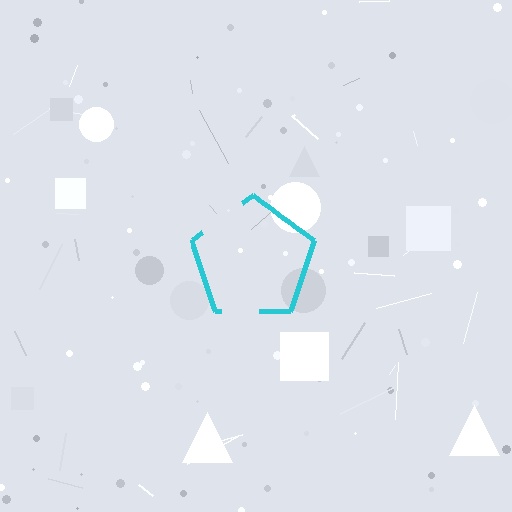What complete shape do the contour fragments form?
The contour fragments form a pentagon.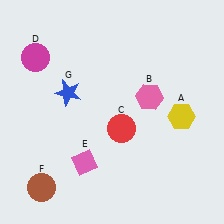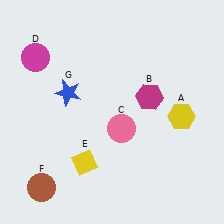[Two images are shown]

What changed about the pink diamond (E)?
In Image 1, E is pink. In Image 2, it changed to yellow.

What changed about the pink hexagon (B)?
In Image 1, B is pink. In Image 2, it changed to magenta.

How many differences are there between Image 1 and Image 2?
There are 3 differences between the two images.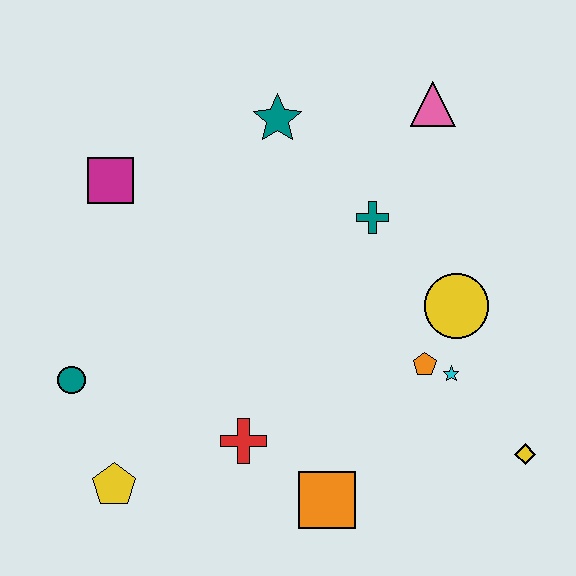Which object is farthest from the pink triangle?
The yellow pentagon is farthest from the pink triangle.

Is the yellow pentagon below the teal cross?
Yes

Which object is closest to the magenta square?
The teal star is closest to the magenta square.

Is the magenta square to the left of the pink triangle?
Yes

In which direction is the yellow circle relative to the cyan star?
The yellow circle is above the cyan star.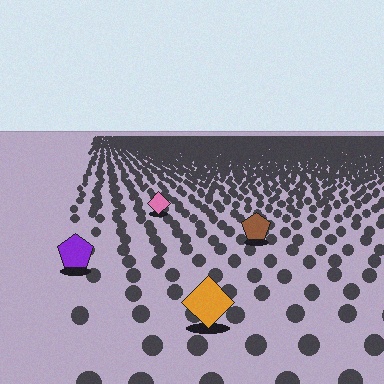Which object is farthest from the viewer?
The pink diamond is farthest from the viewer. It appears smaller and the ground texture around it is denser.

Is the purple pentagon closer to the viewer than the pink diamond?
Yes. The purple pentagon is closer — you can tell from the texture gradient: the ground texture is coarser near it.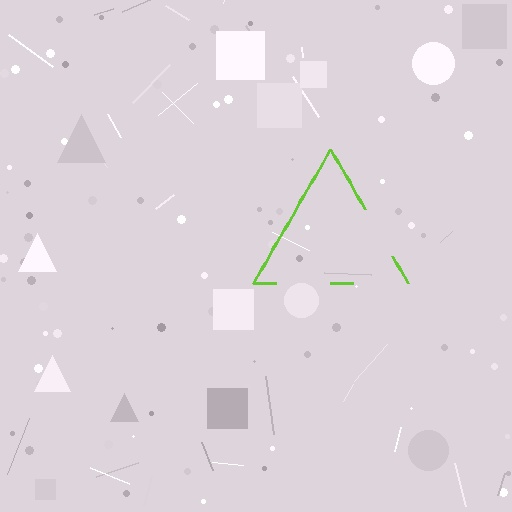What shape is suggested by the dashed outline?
The dashed outline suggests a triangle.